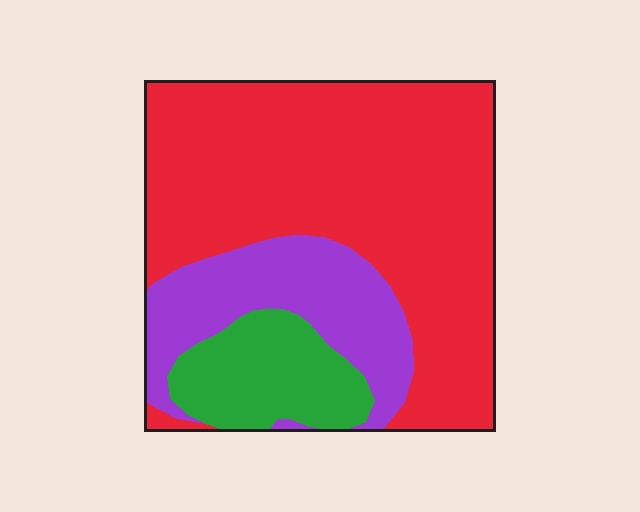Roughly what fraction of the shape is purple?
Purple covers about 20% of the shape.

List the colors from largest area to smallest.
From largest to smallest: red, purple, green.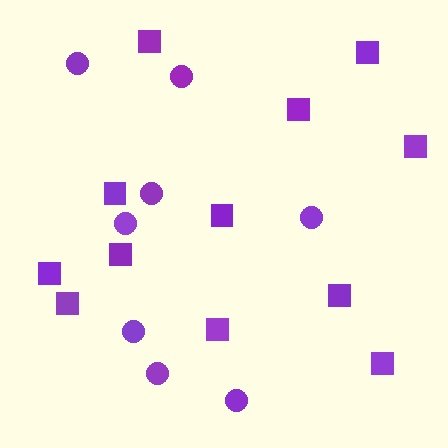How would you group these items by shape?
There are 2 groups: one group of squares (12) and one group of circles (8).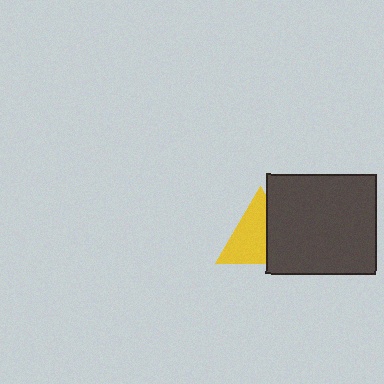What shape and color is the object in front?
The object in front is a dark gray rectangle.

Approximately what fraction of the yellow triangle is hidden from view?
Roughly 39% of the yellow triangle is hidden behind the dark gray rectangle.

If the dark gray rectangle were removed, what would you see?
You would see the complete yellow triangle.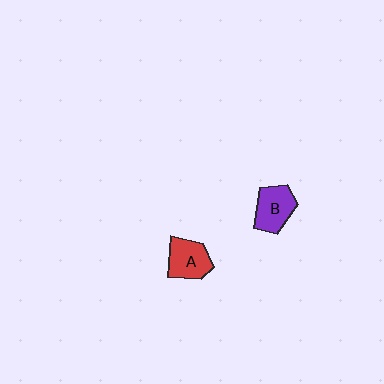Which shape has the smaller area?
Shape B (purple).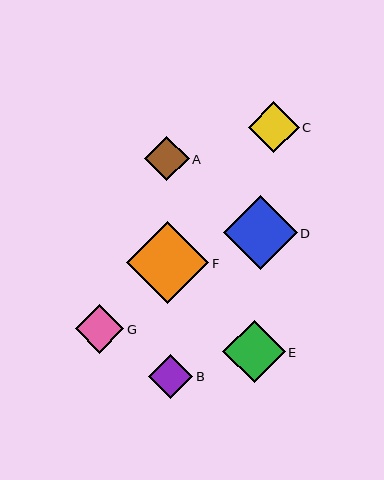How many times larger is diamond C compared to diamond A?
Diamond C is approximately 1.2 times the size of diamond A.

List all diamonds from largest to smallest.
From largest to smallest: F, D, E, C, G, B, A.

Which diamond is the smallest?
Diamond A is the smallest with a size of approximately 44 pixels.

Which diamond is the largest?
Diamond F is the largest with a size of approximately 82 pixels.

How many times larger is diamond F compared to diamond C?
Diamond F is approximately 1.6 times the size of diamond C.